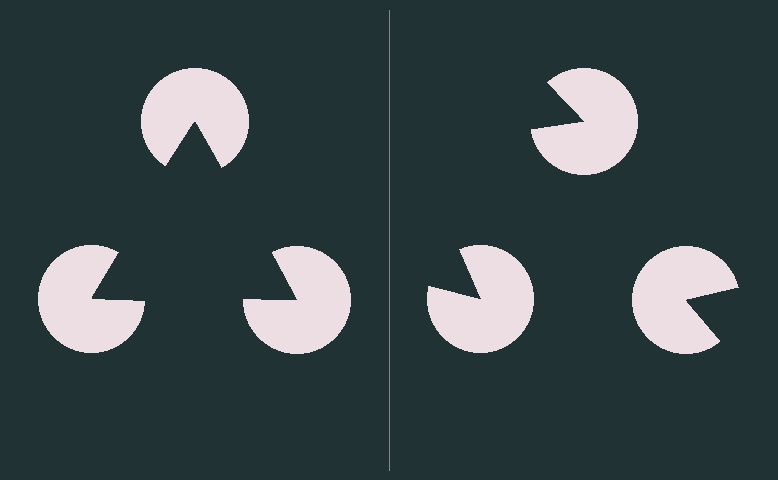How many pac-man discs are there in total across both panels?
6 — 3 on each side.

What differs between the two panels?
The pac-man discs are positioned identically on both sides; only the wedge orientations differ. On the left they align to a triangle; on the right they are misaligned.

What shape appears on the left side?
An illusory triangle.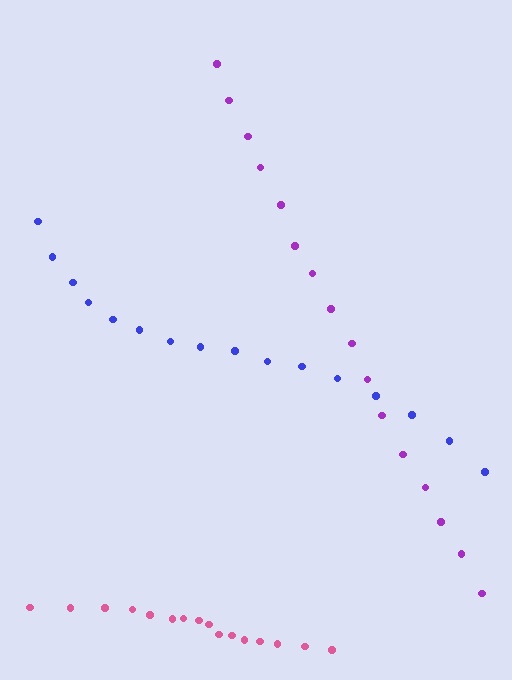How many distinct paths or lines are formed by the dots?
There are 3 distinct paths.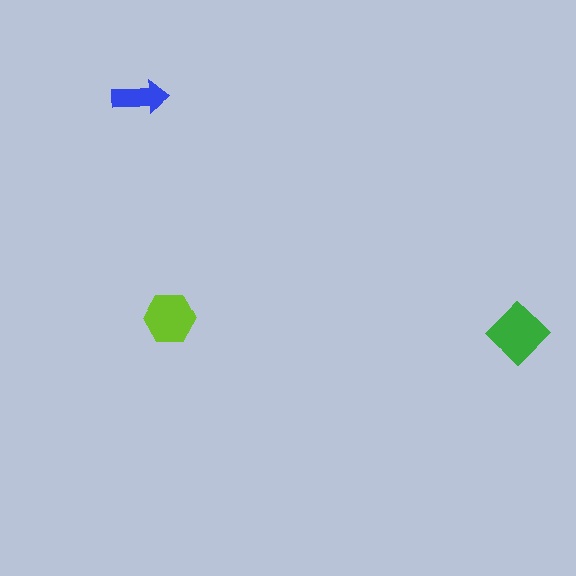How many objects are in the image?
There are 3 objects in the image.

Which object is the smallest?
The blue arrow.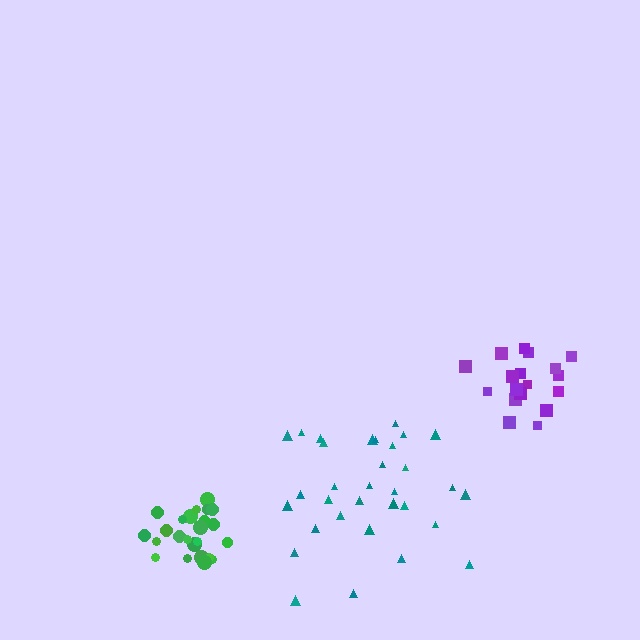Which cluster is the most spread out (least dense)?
Teal.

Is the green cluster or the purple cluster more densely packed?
Green.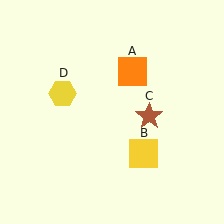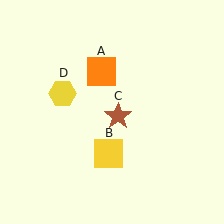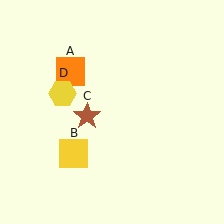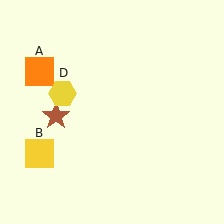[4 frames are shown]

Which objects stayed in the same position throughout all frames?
Yellow hexagon (object D) remained stationary.